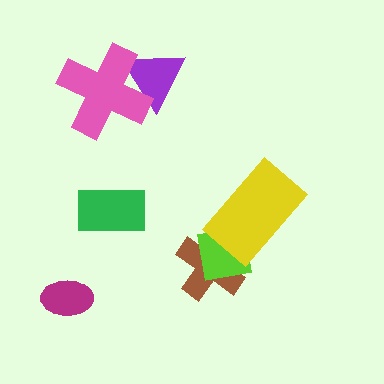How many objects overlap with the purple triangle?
1 object overlaps with the purple triangle.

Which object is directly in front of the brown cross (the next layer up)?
The lime square is directly in front of the brown cross.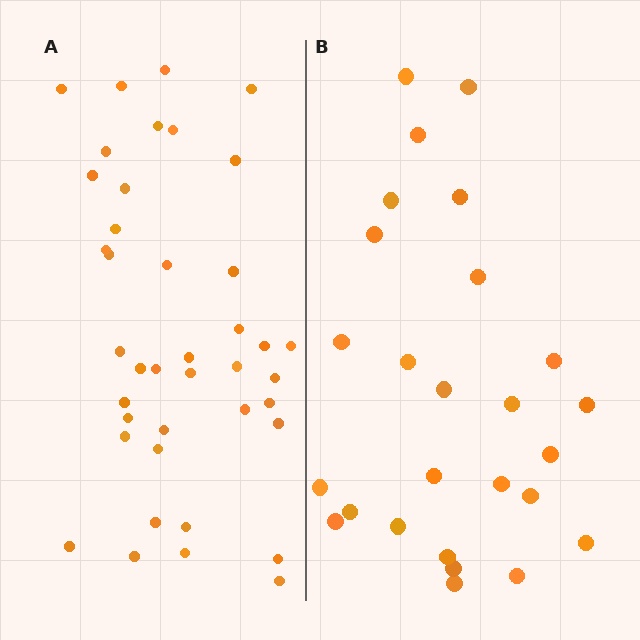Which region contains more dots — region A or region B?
Region A (the left region) has more dots.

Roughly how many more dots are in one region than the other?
Region A has approximately 15 more dots than region B.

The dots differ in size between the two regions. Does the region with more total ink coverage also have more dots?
No. Region B has more total ink coverage because its dots are larger, but region A actually contains more individual dots. Total area can be misleading — the number of items is what matters here.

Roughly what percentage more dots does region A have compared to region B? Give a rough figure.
About 55% more.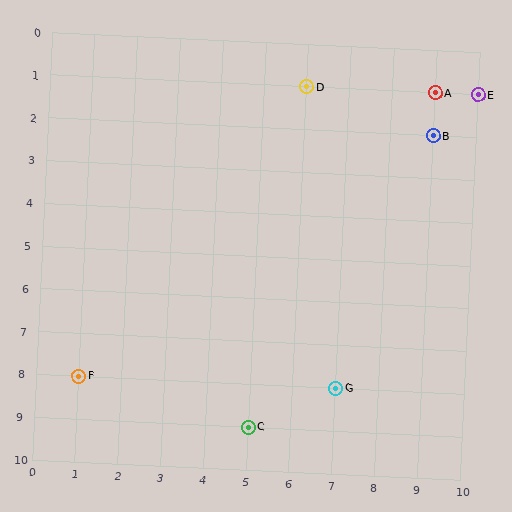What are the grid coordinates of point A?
Point A is at grid coordinates (9, 1).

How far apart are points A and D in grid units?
Points A and D are 3 columns apart.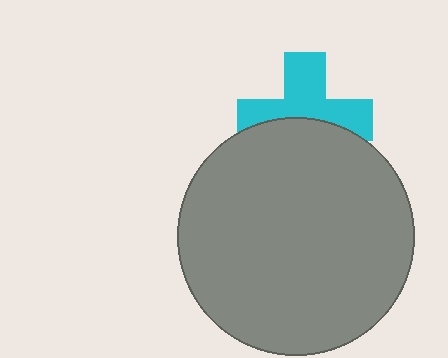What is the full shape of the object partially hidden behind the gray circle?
The partially hidden object is a cyan cross.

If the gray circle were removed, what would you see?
You would see the complete cyan cross.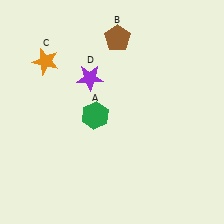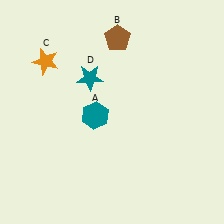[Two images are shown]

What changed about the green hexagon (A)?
In Image 1, A is green. In Image 2, it changed to teal.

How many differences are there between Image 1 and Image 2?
There are 2 differences between the two images.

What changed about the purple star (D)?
In Image 1, D is purple. In Image 2, it changed to teal.